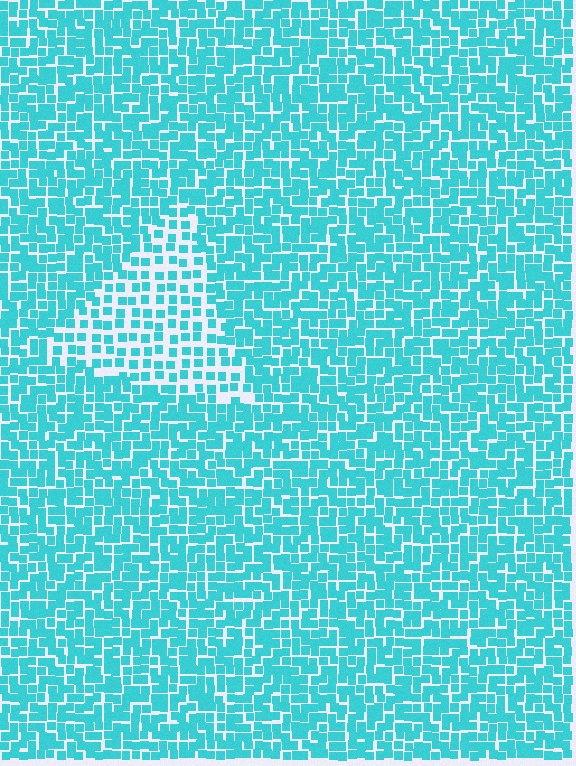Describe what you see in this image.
The image contains small cyan elements arranged at two different densities. A triangle-shaped region is visible where the elements are less densely packed than the surrounding area.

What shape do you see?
I see a triangle.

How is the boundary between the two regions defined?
The boundary is defined by a change in element density (approximately 1.9x ratio). All elements are the same color, size, and shape.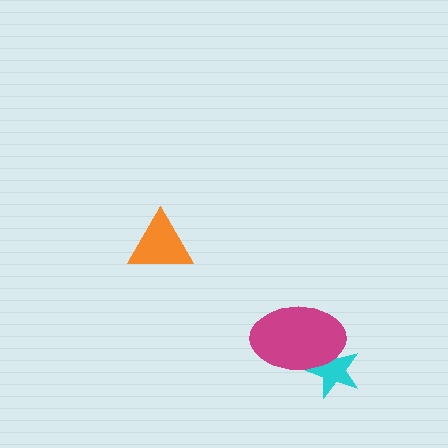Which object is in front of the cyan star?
The magenta ellipse is in front of the cyan star.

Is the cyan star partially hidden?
Yes, it is partially covered by another shape.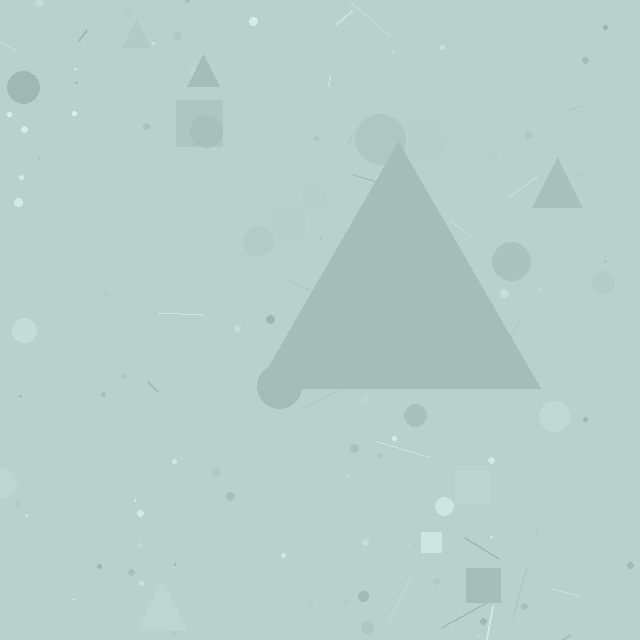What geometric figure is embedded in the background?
A triangle is embedded in the background.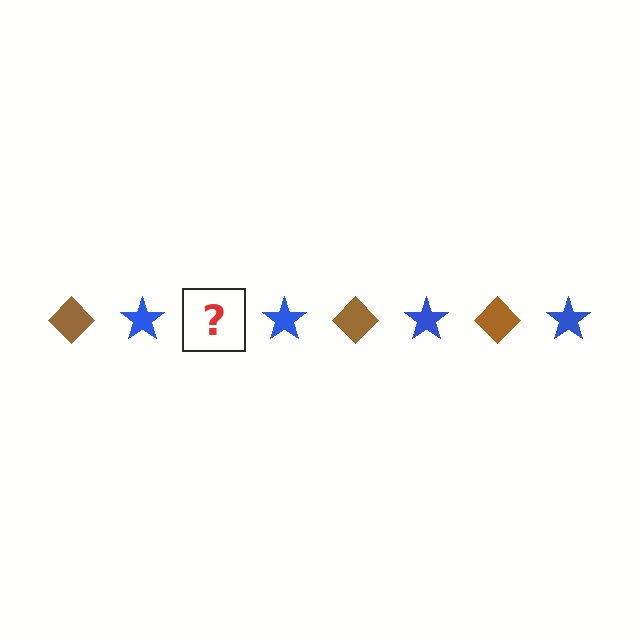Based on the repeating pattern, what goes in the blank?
The blank should be a brown diamond.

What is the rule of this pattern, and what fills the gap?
The rule is that the pattern alternates between brown diamond and blue star. The gap should be filled with a brown diamond.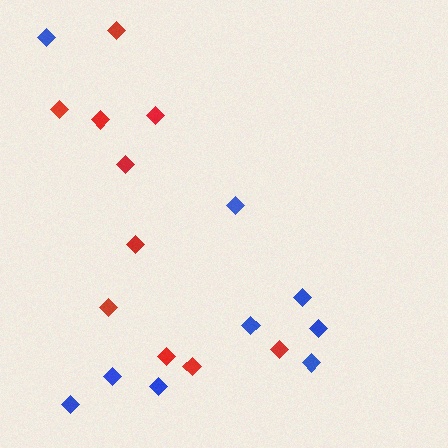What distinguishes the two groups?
There are 2 groups: one group of red diamonds (10) and one group of blue diamonds (9).